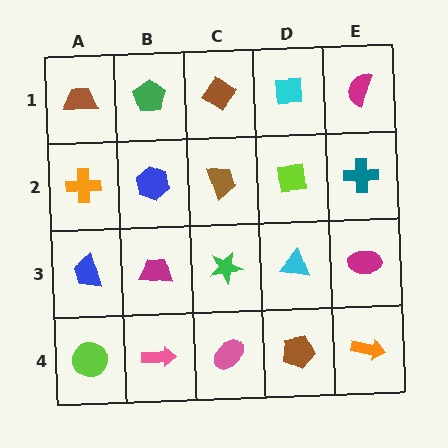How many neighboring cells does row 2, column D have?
4.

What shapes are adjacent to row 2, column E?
A magenta semicircle (row 1, column E), a magenta ellipse (row 3, column E), a lime square (row 2, column D).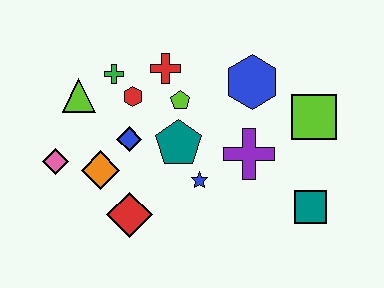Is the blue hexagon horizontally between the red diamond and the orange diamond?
No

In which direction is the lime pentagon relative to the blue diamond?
The lime pentagon is to the right of the blue diamond.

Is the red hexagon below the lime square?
No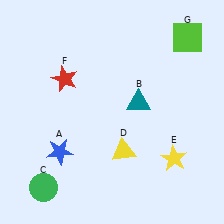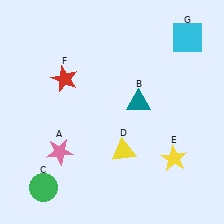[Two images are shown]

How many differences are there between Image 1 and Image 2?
There are 2 differences between the two images.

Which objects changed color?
A changed from blue to pink. G changed from lime to cyan.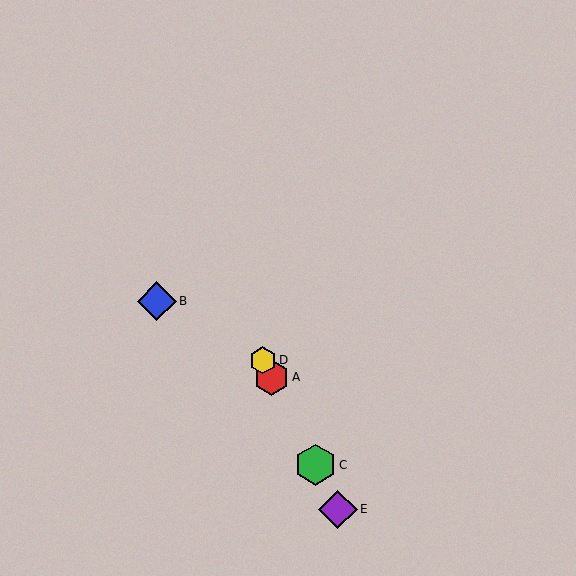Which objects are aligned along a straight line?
Objects A, C, D, E are aligned along a straight line.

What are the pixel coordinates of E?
Object E is at (338, 509).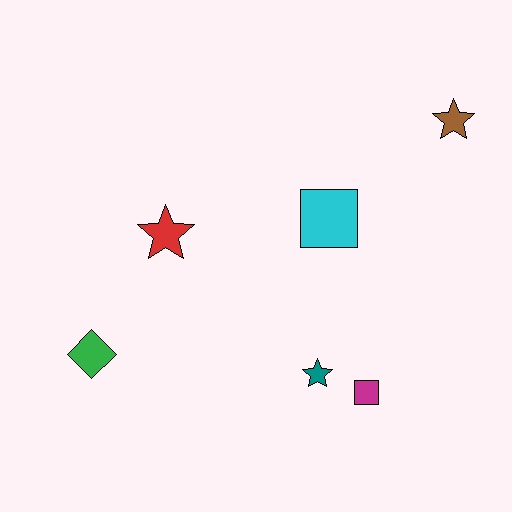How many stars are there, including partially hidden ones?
There are 3 stars.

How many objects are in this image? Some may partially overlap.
There are 6 objects.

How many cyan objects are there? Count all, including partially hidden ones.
There is 1 cyan object.